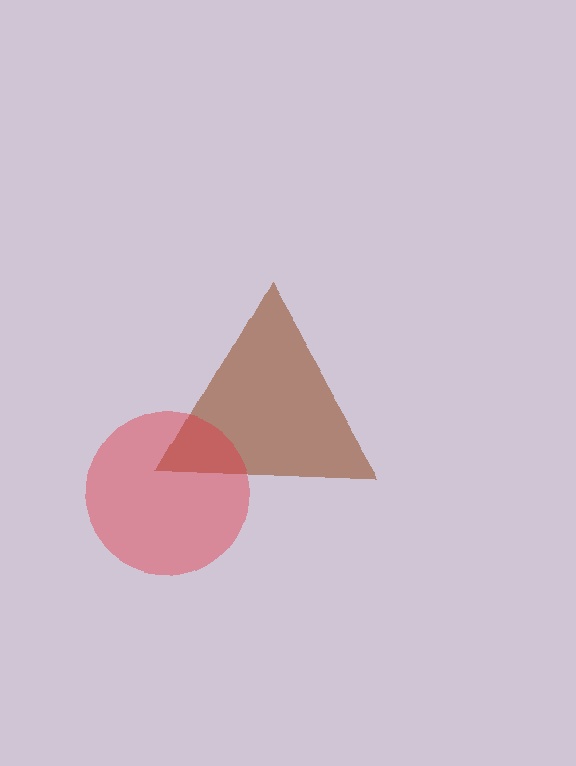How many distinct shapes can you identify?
There are 2 distinct shapes: a brown triangle, a red circle.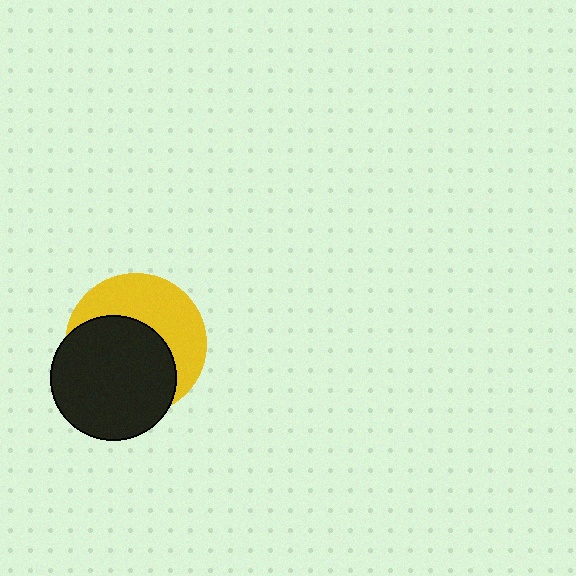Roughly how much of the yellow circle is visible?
A small part of it is visible (roughly 45%).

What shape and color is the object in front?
The object in front is a black circle.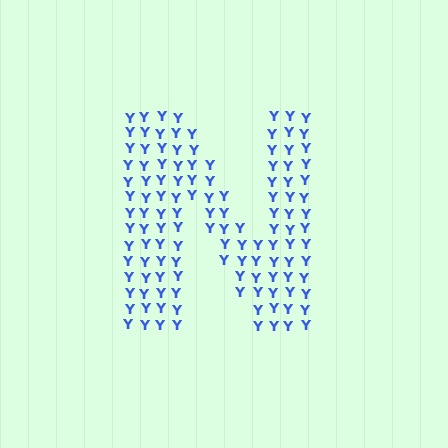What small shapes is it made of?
It is made of small letter Y's.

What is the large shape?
The large shape is the letter N.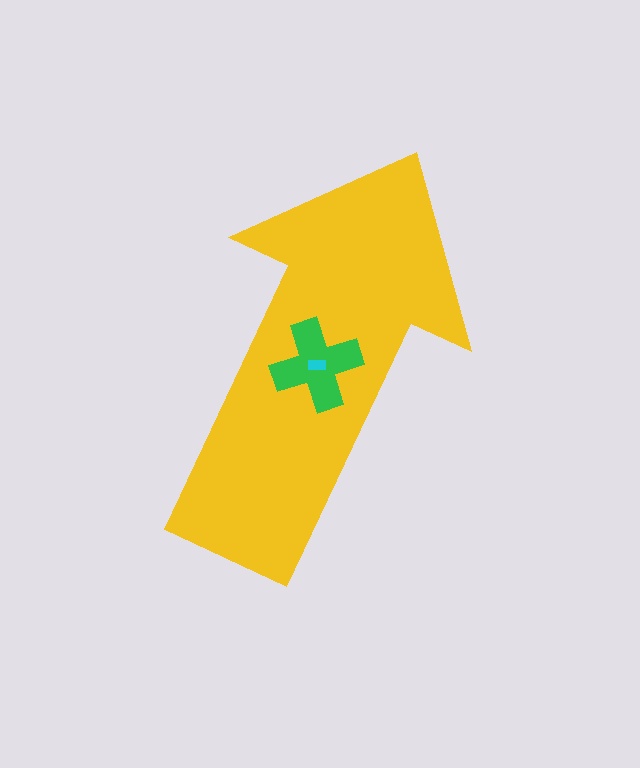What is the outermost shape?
The yellow arrow.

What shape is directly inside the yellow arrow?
The green cross.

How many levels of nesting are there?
3.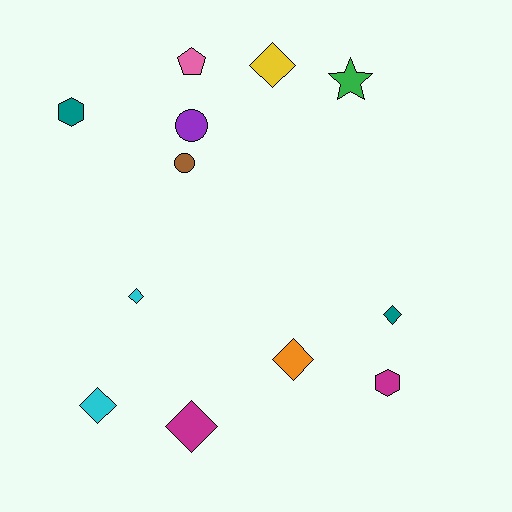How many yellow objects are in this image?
There is 1 yellow object.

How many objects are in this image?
There are 12 objects.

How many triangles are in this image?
There are no triangles.